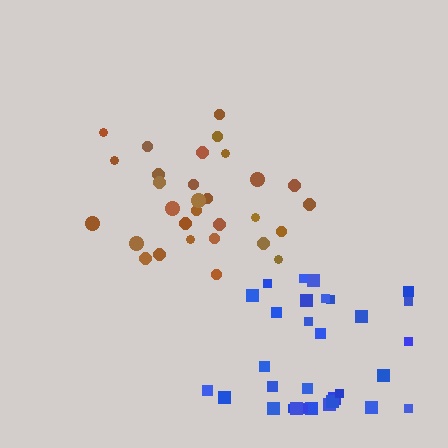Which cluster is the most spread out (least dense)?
Blue.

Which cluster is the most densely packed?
Brown.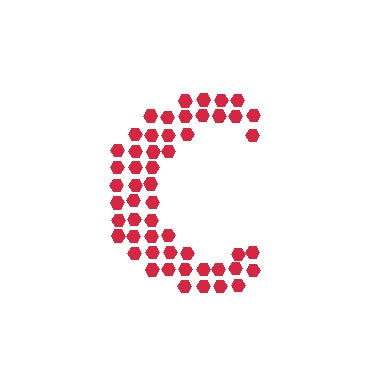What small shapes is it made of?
It is made of small hexagons.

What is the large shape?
The large shape is the letter C.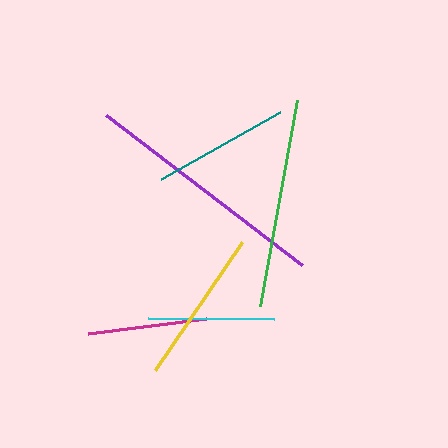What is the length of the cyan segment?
The cyan segment is approximately 127 pixels long.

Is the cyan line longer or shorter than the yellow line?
The yellow line is longer than the cyan line.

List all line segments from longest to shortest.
From longest to shortest: purple, green, yellow, teal, cyan, magenta.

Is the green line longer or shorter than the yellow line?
The green line is longer than the yellow line.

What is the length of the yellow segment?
The yellow segment is approximately 154 pixels long.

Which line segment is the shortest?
The magenta line is the shortest at approximately 119 pixels.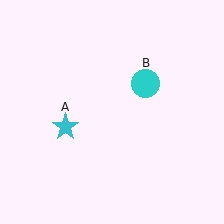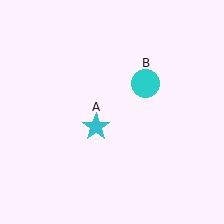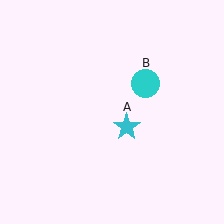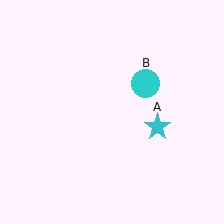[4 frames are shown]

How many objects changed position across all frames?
1 object changed position: cyan star (object A).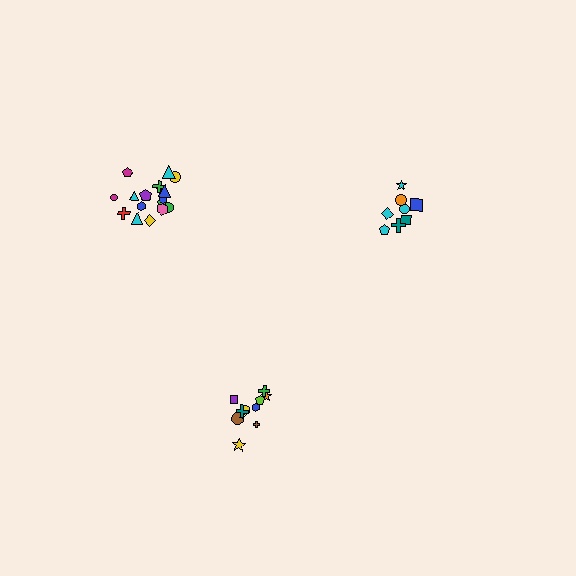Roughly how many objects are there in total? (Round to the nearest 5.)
Roughly 35 objects in total.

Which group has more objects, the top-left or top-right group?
The top-left group.